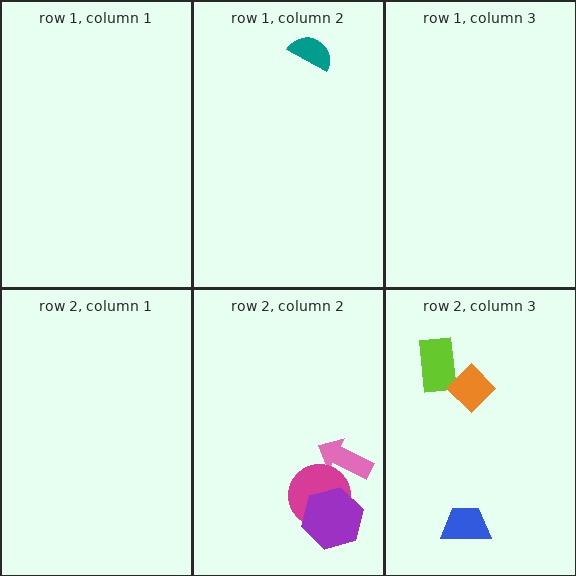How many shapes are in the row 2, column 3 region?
3.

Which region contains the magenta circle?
The row 2, column 2 region.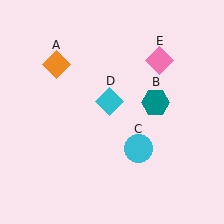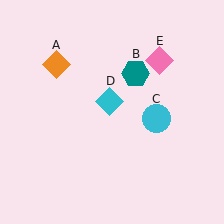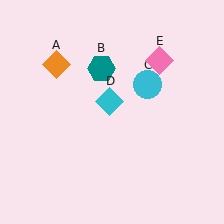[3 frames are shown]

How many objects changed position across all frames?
2 objects changed position: teal hexagon (object B), cyan circle (object C).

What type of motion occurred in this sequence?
The teal hexagon (object B), cyan circle (object C) rotated counterclockwise around the center of the scene.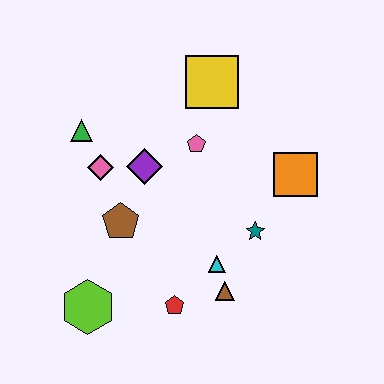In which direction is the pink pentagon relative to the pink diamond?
The pink pentagon is to the right of the pink diamond.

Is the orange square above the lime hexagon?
Yes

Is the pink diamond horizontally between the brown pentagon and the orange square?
No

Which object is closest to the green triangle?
The pink diamond is closest to the green triangle.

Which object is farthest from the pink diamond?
The orange square is farthest from the pink diamond.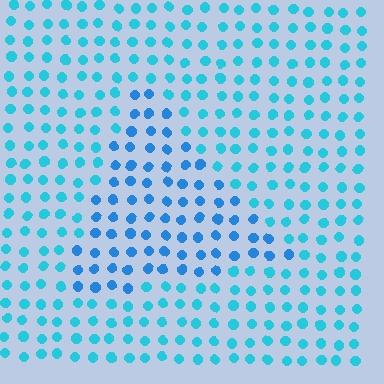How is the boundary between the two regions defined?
The boundary is defined purely by a slight shift in hue (about 22 degrees). Spacing, size, and orientation are identical on both sides.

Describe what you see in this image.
The image is filled with small cyan elements in a uniform arrangement. A triangle-shaped region is visible where the elements are tinted to a slightly different hue, forming a subtle color boundary.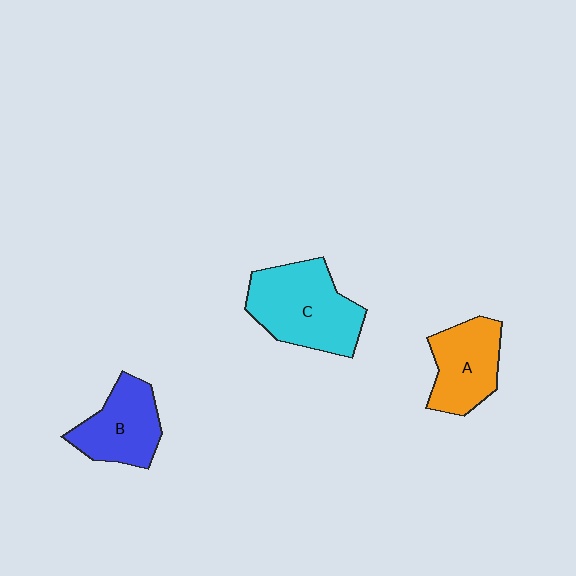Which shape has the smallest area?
Shape A (orange).